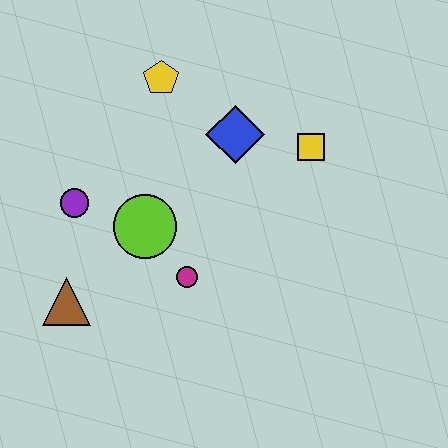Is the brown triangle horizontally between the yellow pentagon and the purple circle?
No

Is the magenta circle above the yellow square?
No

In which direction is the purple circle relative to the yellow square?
The purple circle is to the left of the yellow square.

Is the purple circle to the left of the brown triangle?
No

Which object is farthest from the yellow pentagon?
The brown triangle is farthest from the yellow pentagon.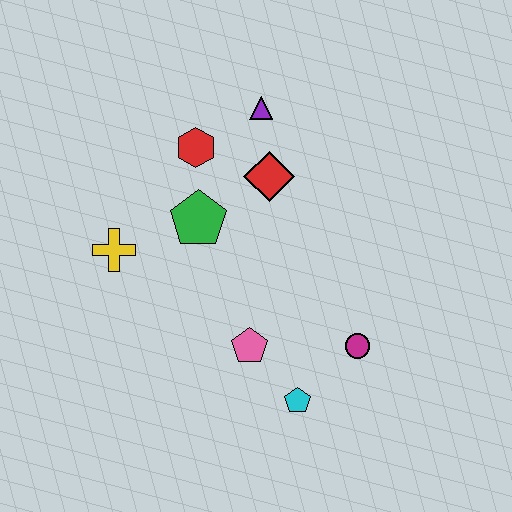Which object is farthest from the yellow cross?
The magenta circle is farthest from the yellow cross.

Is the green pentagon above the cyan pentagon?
Yes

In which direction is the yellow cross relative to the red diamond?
The yellow cross is to the left of the red diamond.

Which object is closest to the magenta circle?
The cyan pentagon is closest to the magenta circle.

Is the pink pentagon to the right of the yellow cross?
Yes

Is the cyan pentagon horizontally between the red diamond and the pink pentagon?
No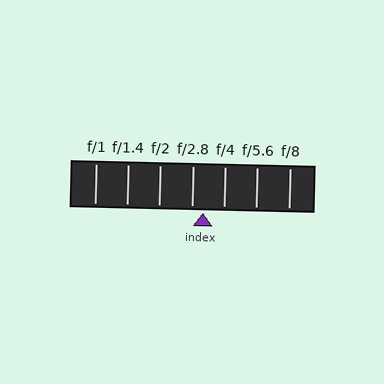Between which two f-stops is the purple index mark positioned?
The index mark is between f/2.8 and f/4.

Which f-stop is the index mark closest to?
The index mark is closest to f/2.8.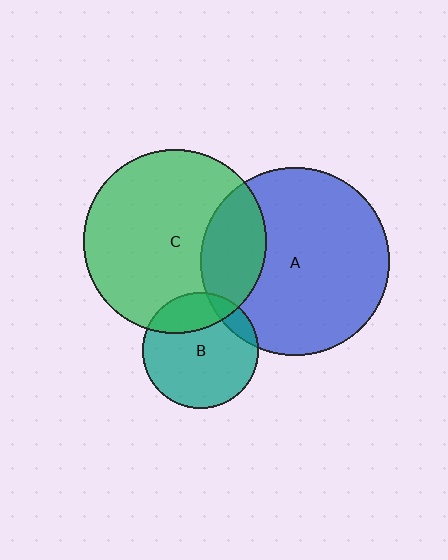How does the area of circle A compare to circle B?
Approximately 2.6 times.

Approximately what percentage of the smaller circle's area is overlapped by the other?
Approximately 10%.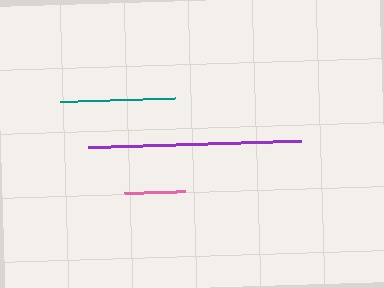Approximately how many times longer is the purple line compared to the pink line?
The purple line is approximately 3.5 times the length of the pink line.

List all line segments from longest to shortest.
From longest to shortest: purple, teal, pink.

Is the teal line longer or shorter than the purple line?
The purple line is longer than the teal line.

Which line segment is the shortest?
The pink line is the shortest at approximately 61 pixels.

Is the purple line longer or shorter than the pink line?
The purple line is longer than the pink line.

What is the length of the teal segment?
The teal segment is approximately 114 pixels long.